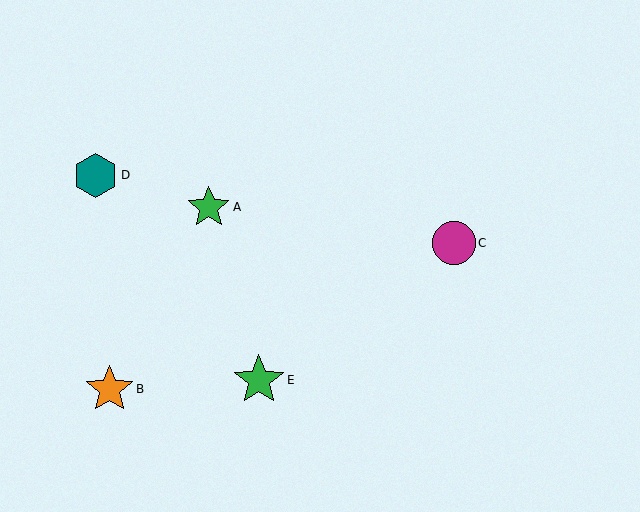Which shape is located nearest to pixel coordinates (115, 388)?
The orange star (labeled B) at (109, 389) is nearest to that location.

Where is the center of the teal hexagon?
The center of the teal hexagon is at (96, 175).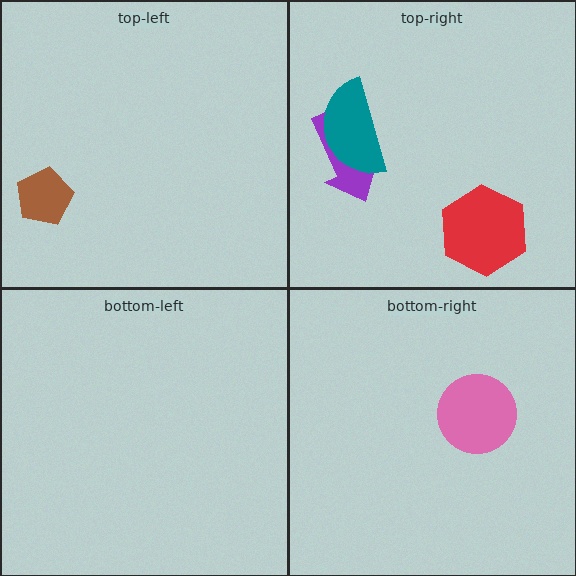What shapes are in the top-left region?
The brown pentagon.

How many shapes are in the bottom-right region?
1.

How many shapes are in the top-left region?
1.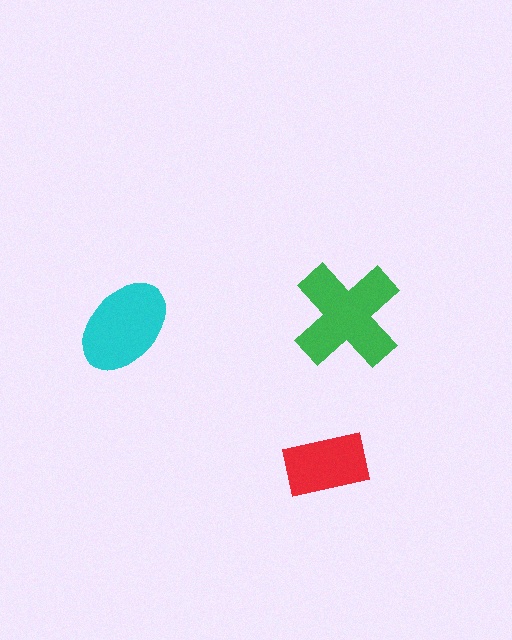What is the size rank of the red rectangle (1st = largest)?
3rd.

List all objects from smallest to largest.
The red rectangle, the cyan ellipse, the green cross.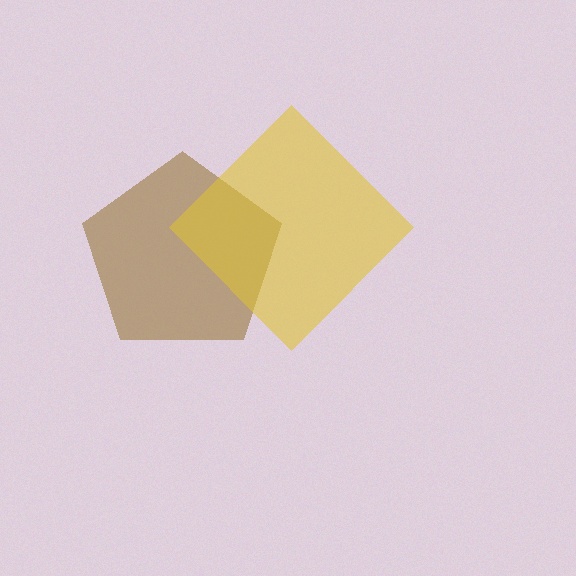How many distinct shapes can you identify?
There are 2 distinct shapes: a brown pentagon, a yellow diamond.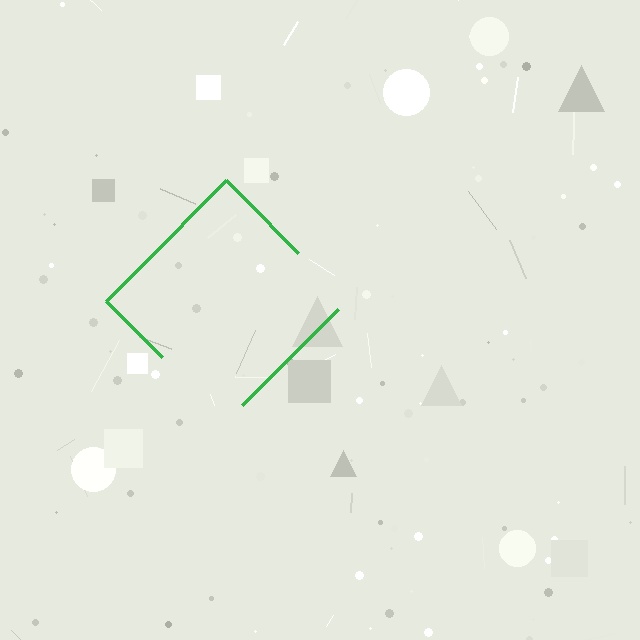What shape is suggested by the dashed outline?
The dashed outline suggests a diamond.